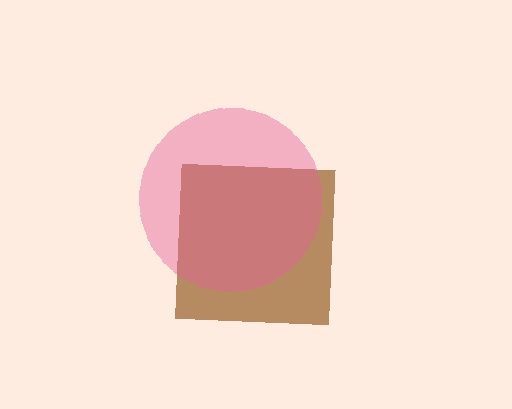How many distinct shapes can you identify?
There are 2 distinct shapes: a brown square, a pink circle.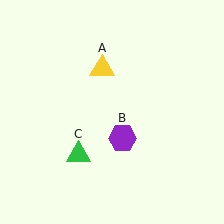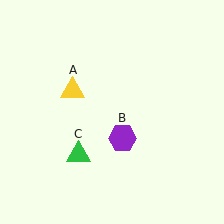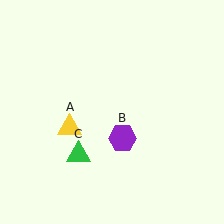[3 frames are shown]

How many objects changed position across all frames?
1 object changed position: yellow triangle (object A).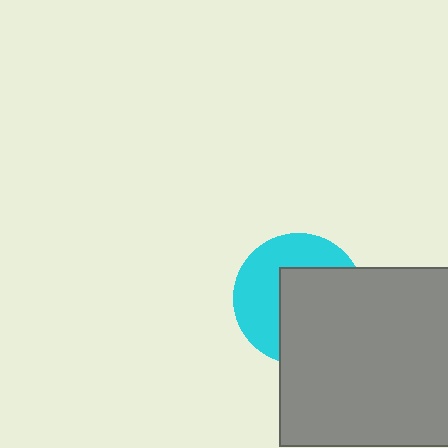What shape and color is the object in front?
The object in front is a gray rectangle.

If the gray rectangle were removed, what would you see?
You would see the complete cyan circle.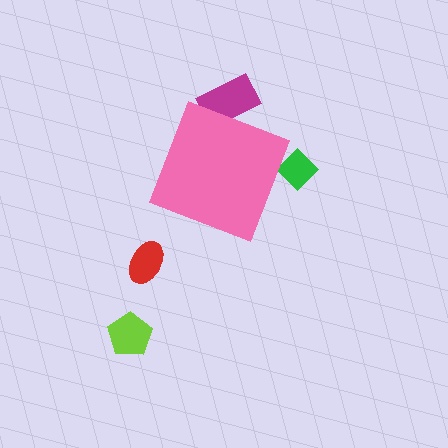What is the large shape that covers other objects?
A pink diamond.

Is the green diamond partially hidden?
Yes, the green diamond is partially hidden behind the pink diamond.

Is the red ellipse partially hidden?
No, the red ellipse is fully visible.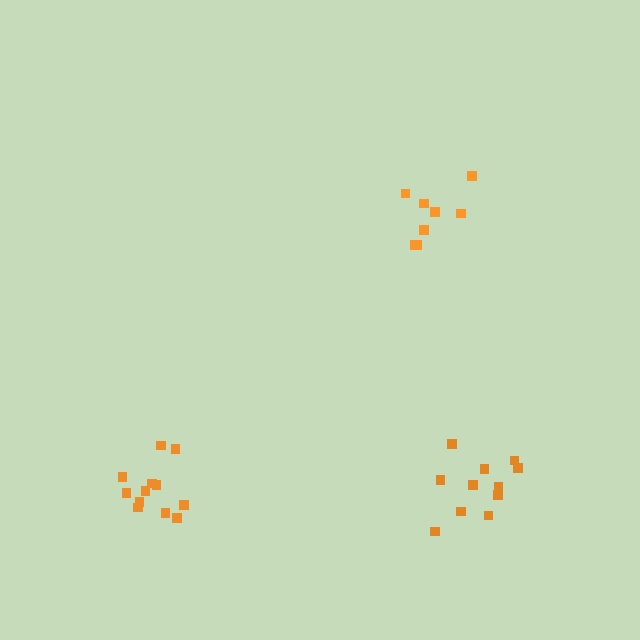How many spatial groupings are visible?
There are 3 spatial groupings.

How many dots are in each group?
Group 1: 8 dots, Group 2: 12 dots, Group 3: 11 dots (31 total).